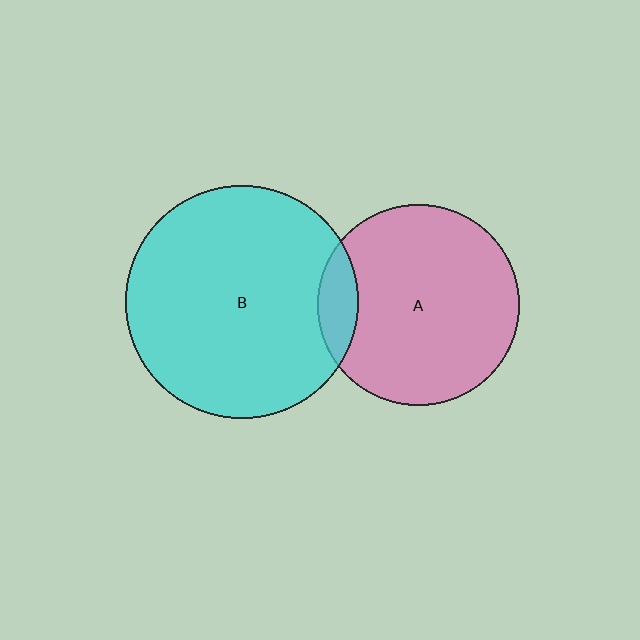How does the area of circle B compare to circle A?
Approximately 1.3 times.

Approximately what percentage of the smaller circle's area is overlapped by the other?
Approximately 10%.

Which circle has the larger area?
Circle B (cyan).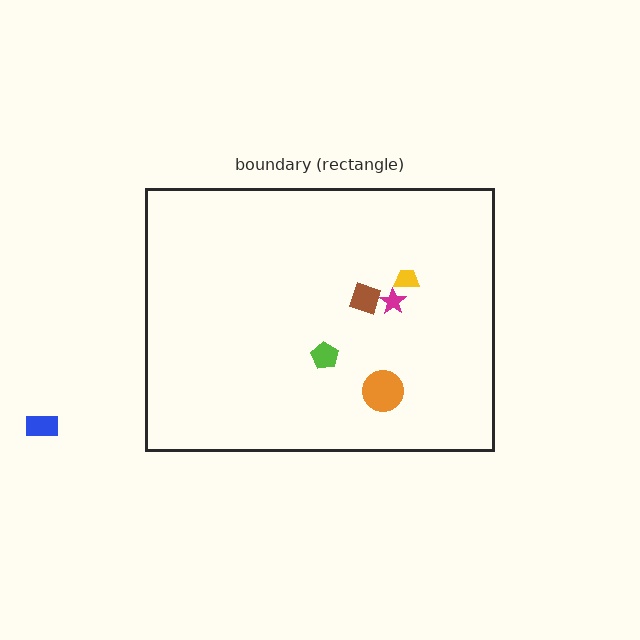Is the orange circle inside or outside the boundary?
Inside.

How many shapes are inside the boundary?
5 inside, 1 outside.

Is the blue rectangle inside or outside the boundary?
Outside.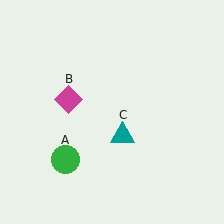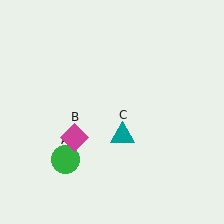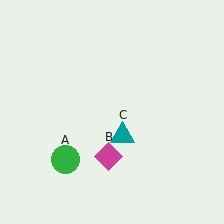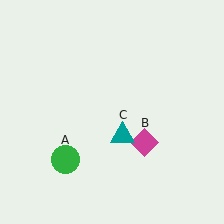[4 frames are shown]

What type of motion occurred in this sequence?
The magenta diamond (object B) rotated counterclockwise around the center of the scene.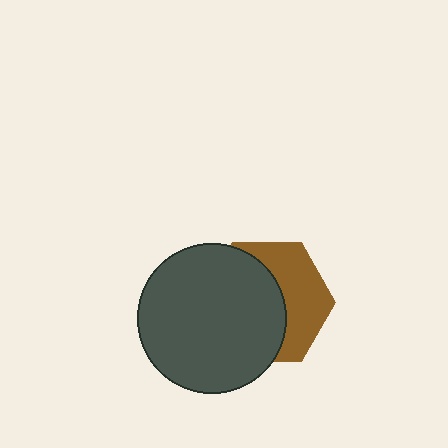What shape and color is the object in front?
The object in front is a dark gray circle.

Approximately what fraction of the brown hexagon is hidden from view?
Roughly 57% of the brown hexagon is hidden behind the dark gray circle.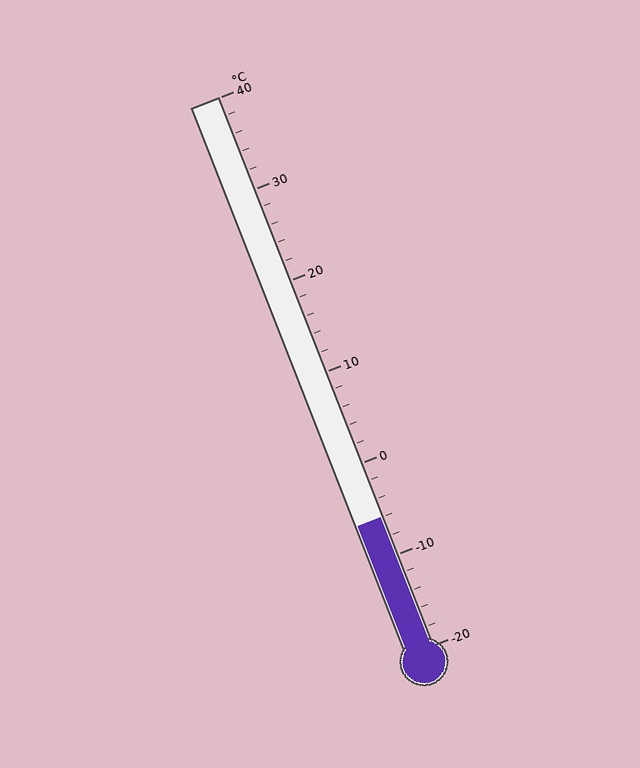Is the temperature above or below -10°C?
The temperature is above -10°C.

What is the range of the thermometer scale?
The thermometer scale ranges from -20°C to 40°C.